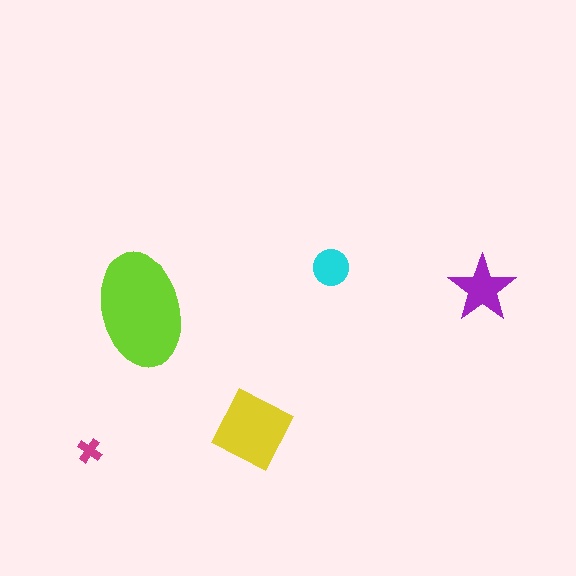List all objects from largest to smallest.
The lime ellipse, the yellow diamond, the purple star, the cyan circle, the magenta cross.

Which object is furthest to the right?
The purple star is rightmost.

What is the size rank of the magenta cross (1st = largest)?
5th.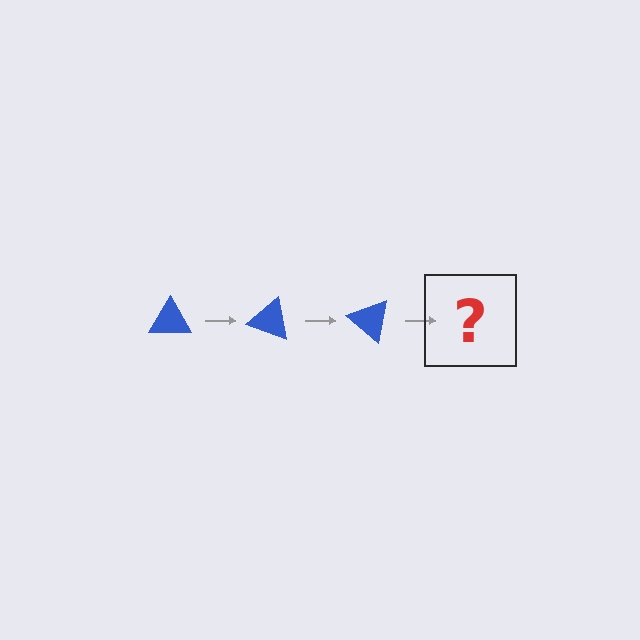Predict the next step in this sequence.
The next step is a blue triangle rotated 60 degrees.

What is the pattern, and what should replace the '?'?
The pattern is that the triangle rotates 20 degrees each step. The '?' should be a blue triangle rotated 60 degrees.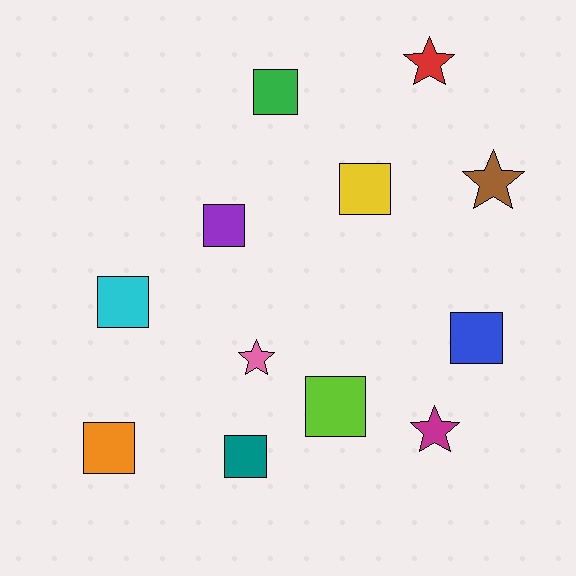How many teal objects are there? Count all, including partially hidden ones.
There is 1 teal object.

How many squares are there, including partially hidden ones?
There are 8 squares.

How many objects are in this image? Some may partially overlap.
There are 12 objects.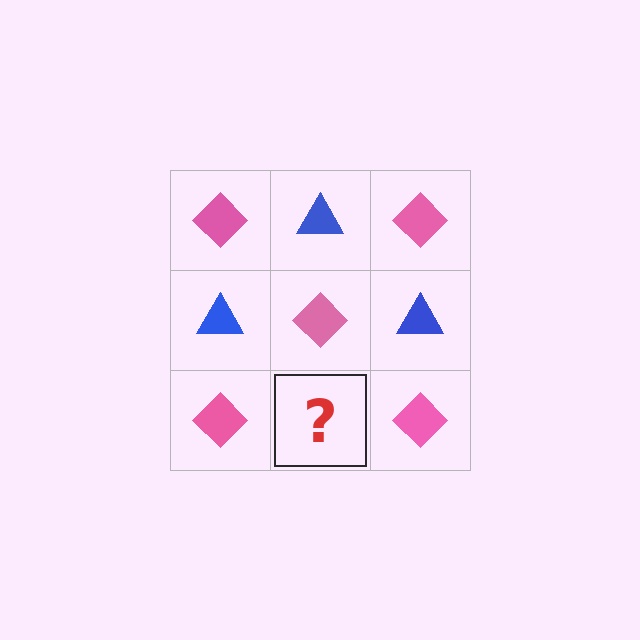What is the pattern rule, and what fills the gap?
The rule is that it alternates pink diamond and blue triangle in a checkerboard pattern. The gap should be filled with a blue triangle.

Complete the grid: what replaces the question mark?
The question mark should be replaced with a blue triangle.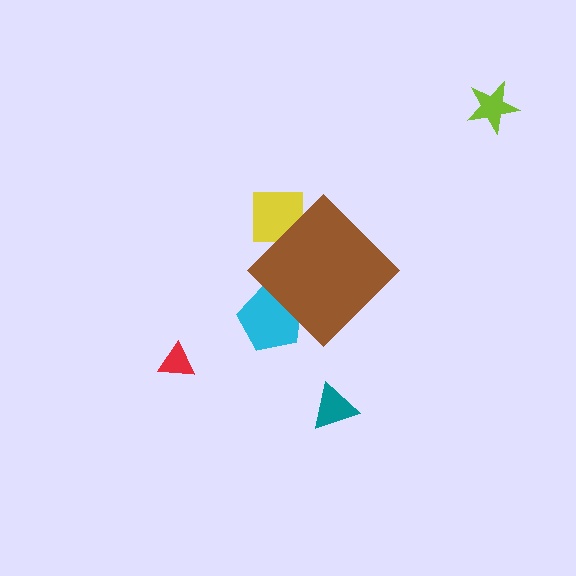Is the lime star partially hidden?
No, the lime star is fully visible.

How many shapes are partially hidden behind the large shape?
2 shapes are partially hidden.